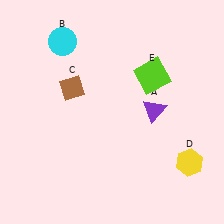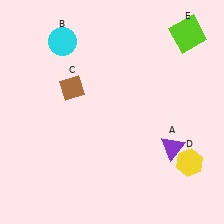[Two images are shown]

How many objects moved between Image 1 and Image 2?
2 objects moved between the two images.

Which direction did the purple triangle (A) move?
The purple triangle (A) moved down.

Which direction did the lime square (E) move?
The lime square (E) moved up.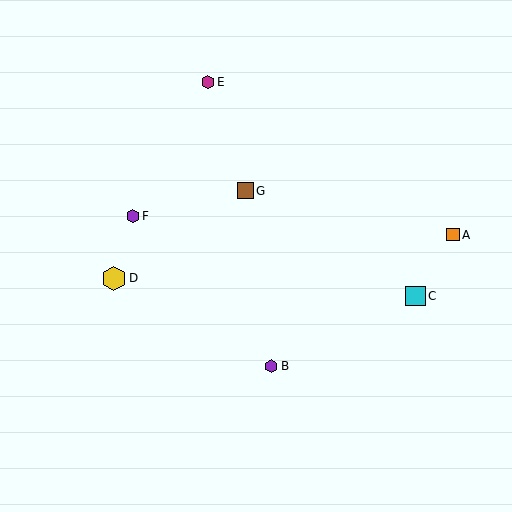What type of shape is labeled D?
Shape D is a yellow hexagon.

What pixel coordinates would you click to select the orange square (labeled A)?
Click at (453, 235) to select the orange square A.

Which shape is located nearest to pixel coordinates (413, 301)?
The cyan square (labeled C) at (415, 296) is nearest to that location.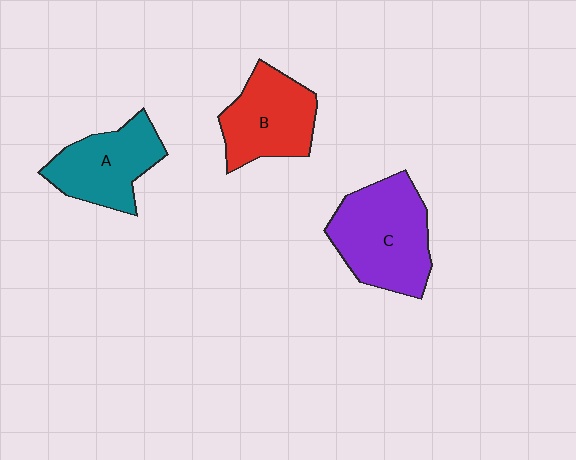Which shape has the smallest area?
Shape A (teal).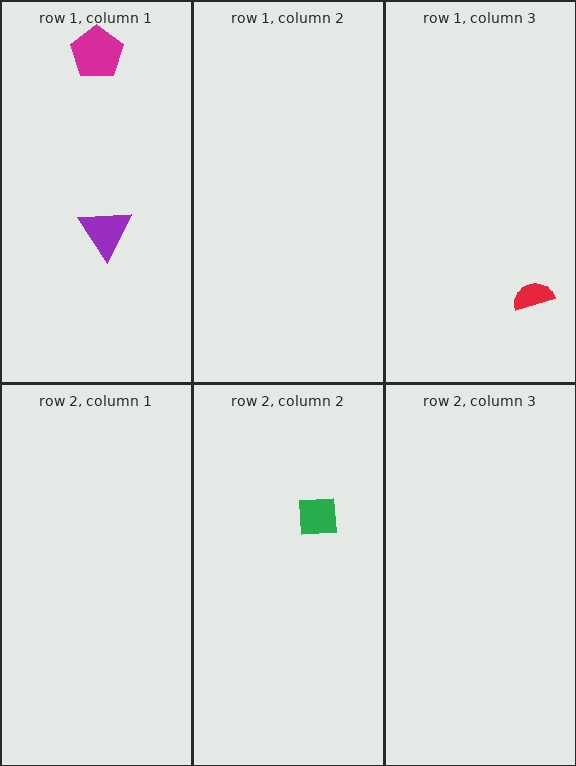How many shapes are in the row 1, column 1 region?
2.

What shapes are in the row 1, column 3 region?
The red semicircle.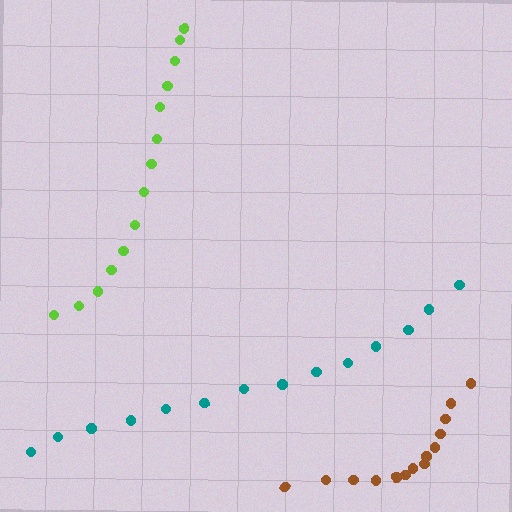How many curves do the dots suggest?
There are 3 distinct paths.